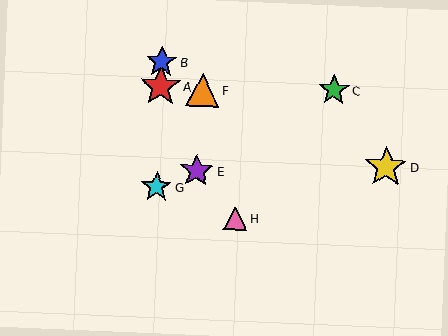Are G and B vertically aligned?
Yes, both are at x≈156.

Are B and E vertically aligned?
No, B is at x≈161 and E is at x≈197.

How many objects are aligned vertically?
3 objects (A, B, G) are aligned vertically.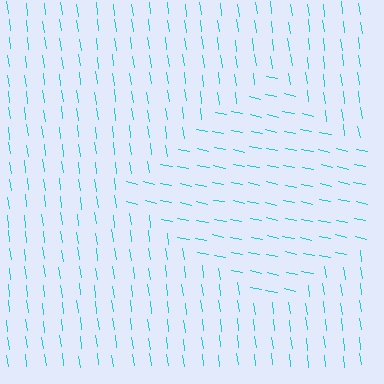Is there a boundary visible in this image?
Yes, there is a texture boundary formed by a change in line orientation.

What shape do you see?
I see a diamond.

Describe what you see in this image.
The image is filled with small cyan line segments. A diamond region in the image has lines oriented differently from the surrounding lines, creating a visible texture boundary.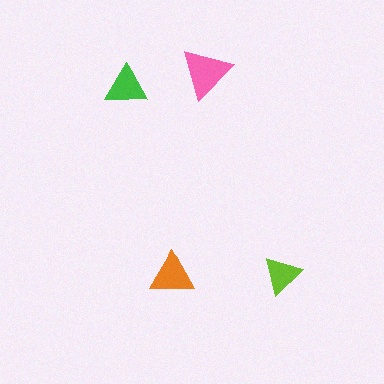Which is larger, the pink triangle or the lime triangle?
The pink one.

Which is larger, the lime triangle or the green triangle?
The green one.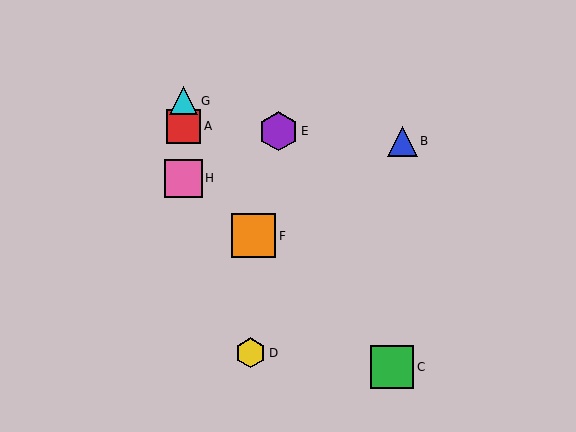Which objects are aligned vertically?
Objects A, G, H are aligned vertically.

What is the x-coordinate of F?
Object F is at x≈254.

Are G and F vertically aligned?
No, G is at x≈183 and F is at x≈254.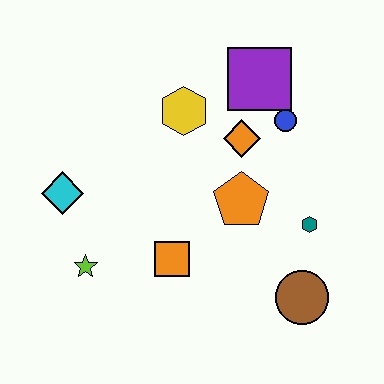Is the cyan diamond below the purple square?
Yes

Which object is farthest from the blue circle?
The lime star is farthest from the blue circle.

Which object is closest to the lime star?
The cyan diamond is closest to the lime star.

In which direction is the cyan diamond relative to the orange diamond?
The cyan diamond is to the left of the orange diamond.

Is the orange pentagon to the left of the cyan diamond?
No